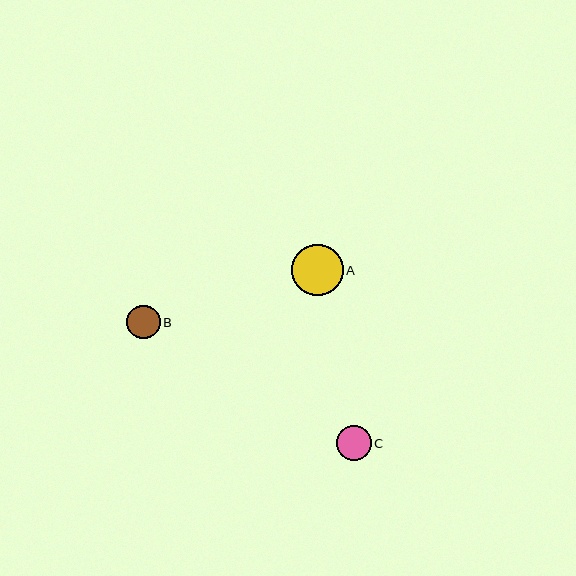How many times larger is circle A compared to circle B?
Circle A is approximately 1.5 times the size of circle B.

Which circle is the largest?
Circle A is the largest with a size of approximately 52 pixels.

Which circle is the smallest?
Circle B is the smallest with a size of approximately 33 pixels.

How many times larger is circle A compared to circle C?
Circle A is approximately 1.5 times the size of circle C.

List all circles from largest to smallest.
From largest to smallest: A, C, B.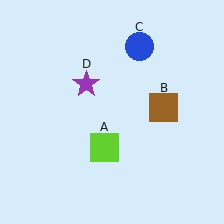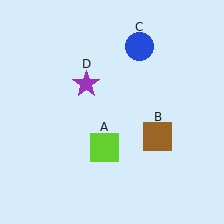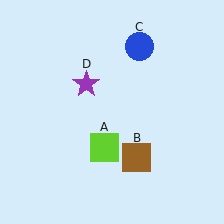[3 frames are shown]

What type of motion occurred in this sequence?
The brown square (object B) rotated clockwise around the center of the scene.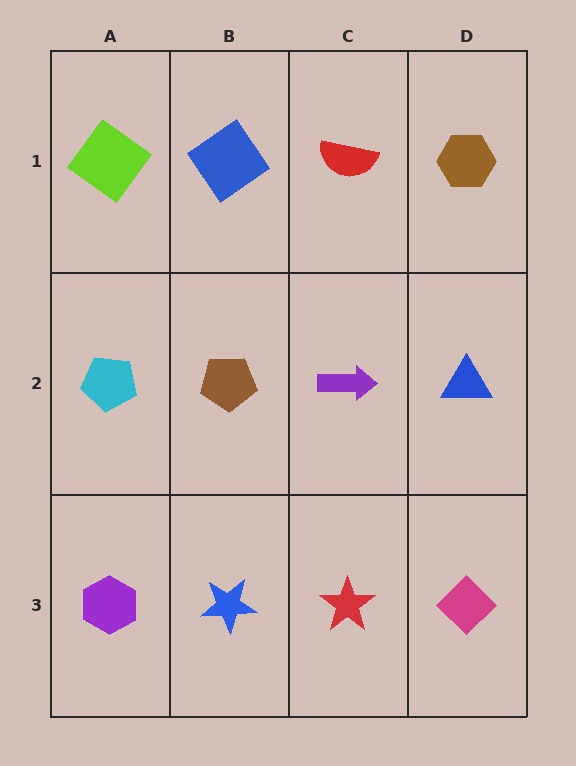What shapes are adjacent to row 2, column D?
A brown hexagon (row 1, column D), a magenta diamond (row 3, column D), a purple arrow (row 2, column C).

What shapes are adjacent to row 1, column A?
A cyan pentagon (row 2, column A), a blue diamond (row 1, column B).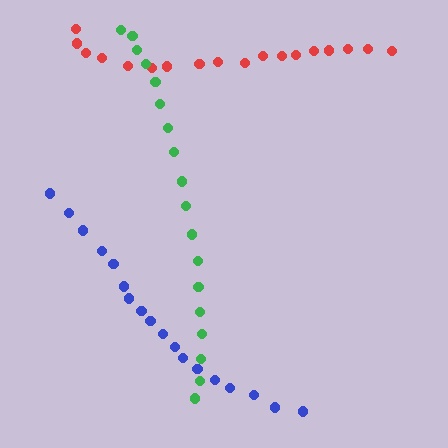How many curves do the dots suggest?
There are 3 distinct paths.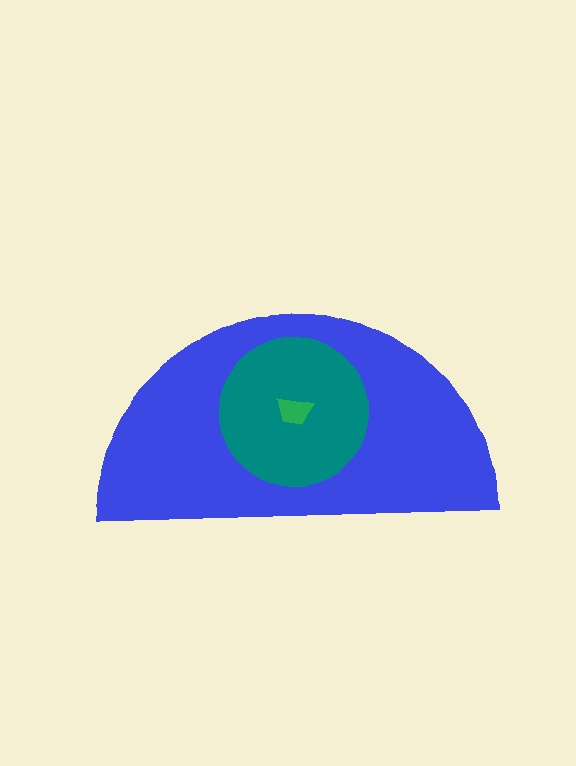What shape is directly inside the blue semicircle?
The teal circle.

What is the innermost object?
The green trapezoid.